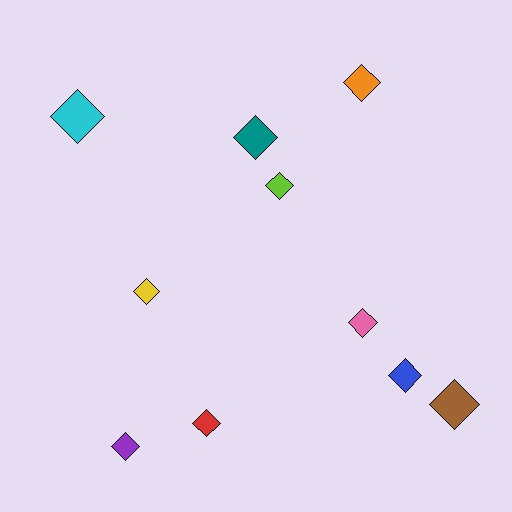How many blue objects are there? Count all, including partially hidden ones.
There is 1 blue object.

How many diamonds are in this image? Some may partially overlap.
There are 10 diamonds.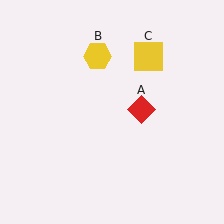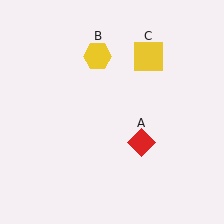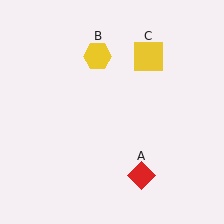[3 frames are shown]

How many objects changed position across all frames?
1 object changed position: red diamond (object A).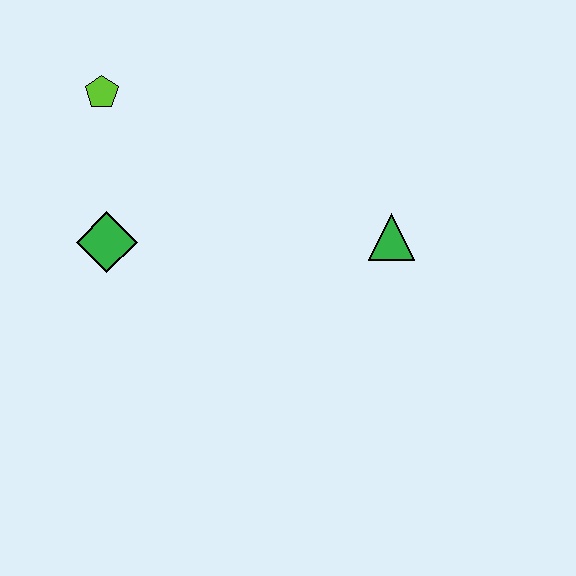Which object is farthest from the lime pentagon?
The green triangle is farthest from the lime pentagon.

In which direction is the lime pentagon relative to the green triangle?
The lime pentagon is to the left of the green triangle.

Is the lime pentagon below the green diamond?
No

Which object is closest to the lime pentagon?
The green diamond is closest to the lime pentagon.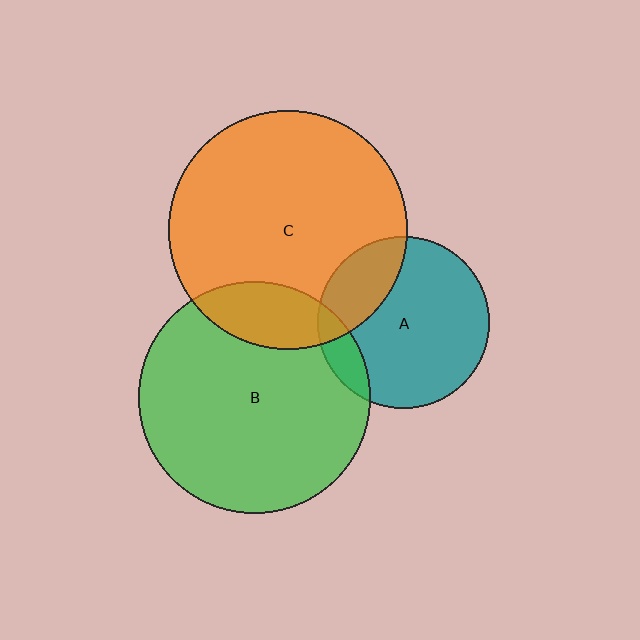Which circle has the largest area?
Circle C (orange).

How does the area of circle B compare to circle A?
Approximately 1.8 times.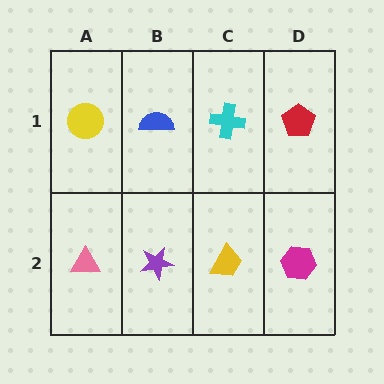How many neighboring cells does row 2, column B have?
3.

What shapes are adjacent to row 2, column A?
A yellow circle (row 1, column A), a purple star (row 2, column B).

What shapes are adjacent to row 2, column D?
A red pentagon (row 1, column D), a yellow trapezoid (row 2, column C).